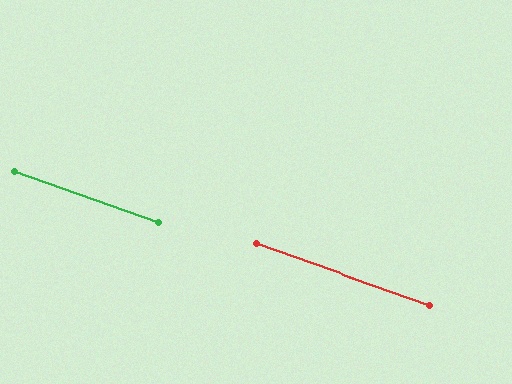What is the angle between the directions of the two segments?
Approximately 0 degrees.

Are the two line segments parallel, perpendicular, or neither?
Parallel — their directions differ by only 0.3°.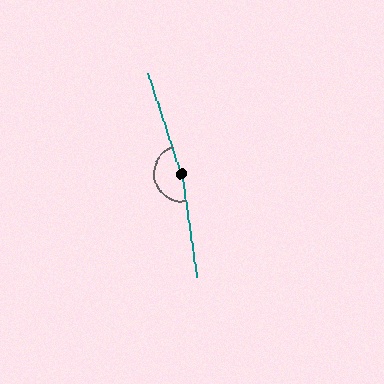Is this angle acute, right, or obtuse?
It is obtuse.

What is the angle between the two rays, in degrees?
Approximately 169 degrees.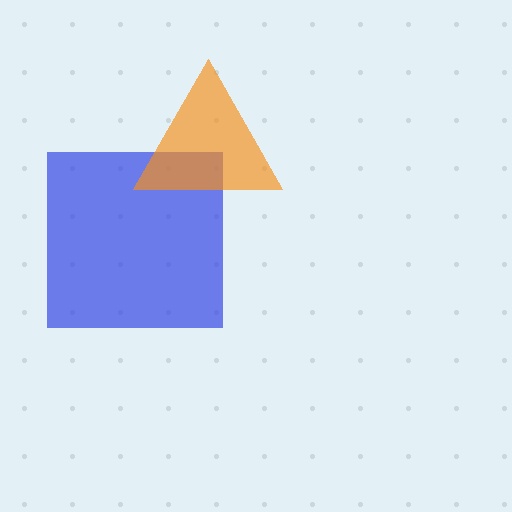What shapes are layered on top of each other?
The layered shapes are: a blue square, an orange triangle.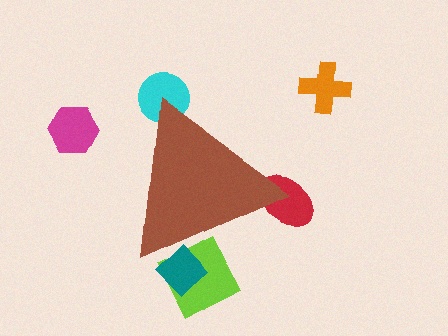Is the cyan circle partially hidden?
Yes, the cyan circle is partially hidden behind the brown triangle.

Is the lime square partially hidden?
Yes, the lime square is partially hidden behind the brown triangle.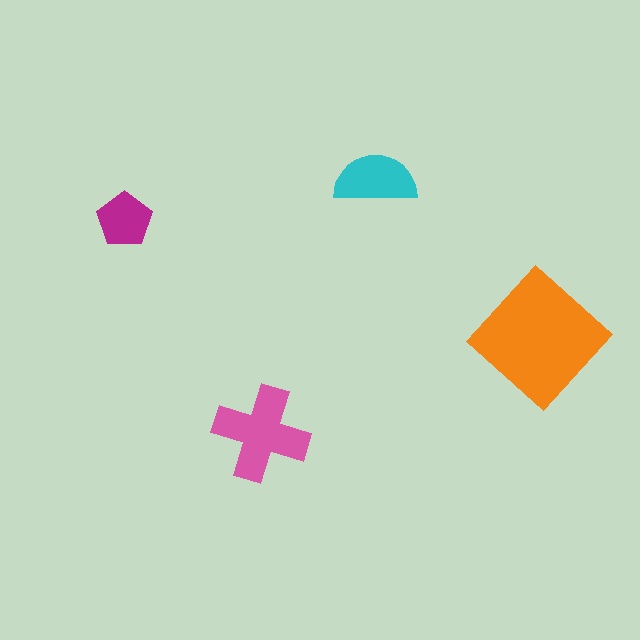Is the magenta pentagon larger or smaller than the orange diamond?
Smaller.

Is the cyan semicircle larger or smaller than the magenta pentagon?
Larger.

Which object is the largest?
The orange diamond.